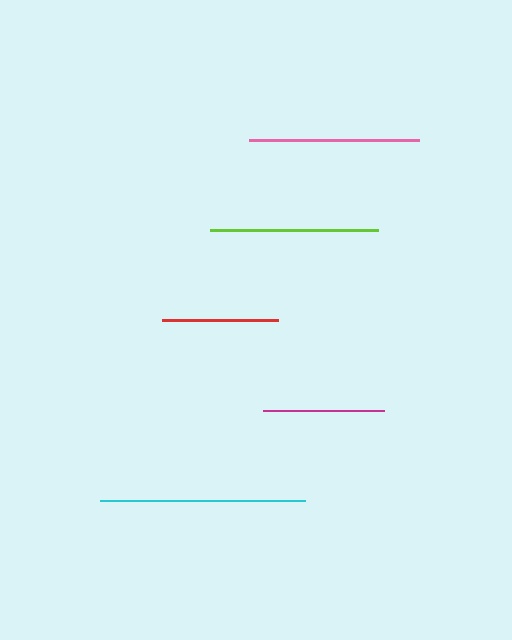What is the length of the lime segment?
The lime segment is approximately 168 pixels long.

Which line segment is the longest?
The cyan line is the longest at approximately 205 pixels.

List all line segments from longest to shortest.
From longest to shortest: cyan, pink, lime, magenta, red.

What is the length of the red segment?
The red segment is approximately 116 pixels long.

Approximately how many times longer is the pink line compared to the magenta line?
The pink line is approximately 1.4 times the length of the magenta line.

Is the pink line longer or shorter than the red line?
The pink line is longer than the red line.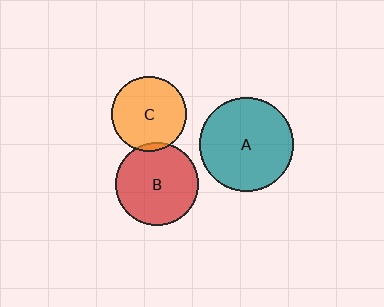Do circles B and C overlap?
Yes.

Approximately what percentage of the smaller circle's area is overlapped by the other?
Approximately 5%.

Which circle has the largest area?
Circle A (teal).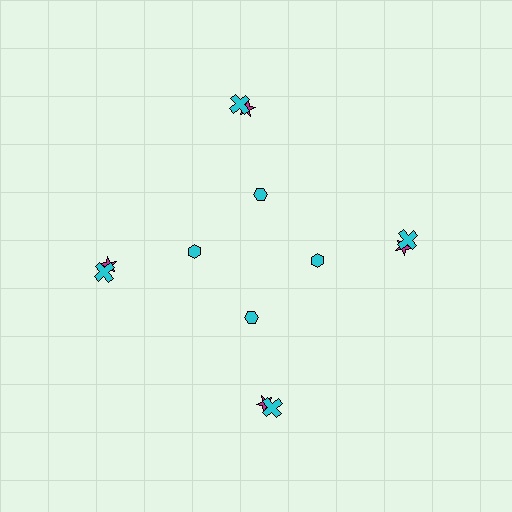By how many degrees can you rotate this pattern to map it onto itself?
The pattern maps onto itself every 90 degrees of rotation.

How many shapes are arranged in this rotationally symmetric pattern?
There are 12 shapes, arranged in 4 groups of 3.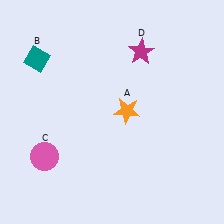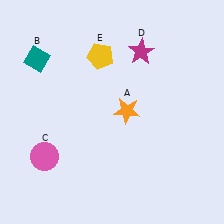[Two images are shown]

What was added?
A yellow pentagon (E) was added in Image 2.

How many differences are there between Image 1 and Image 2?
There is 1 difference between the two images.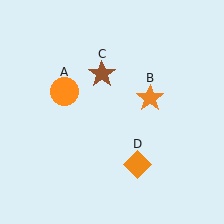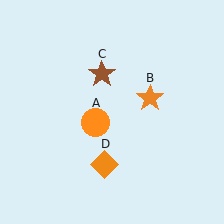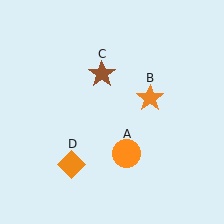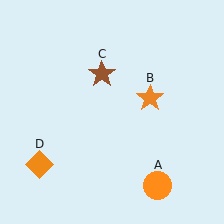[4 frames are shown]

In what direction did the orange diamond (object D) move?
The orange diamond (object D) moved left.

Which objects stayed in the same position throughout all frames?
Orange star (object B) and brown star (object C) remained stationary.